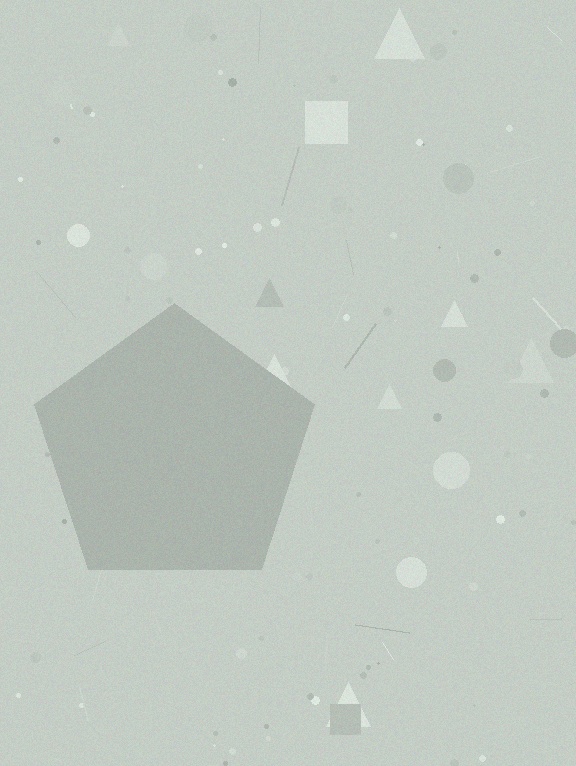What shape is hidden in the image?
A pentagon is hidden in the image.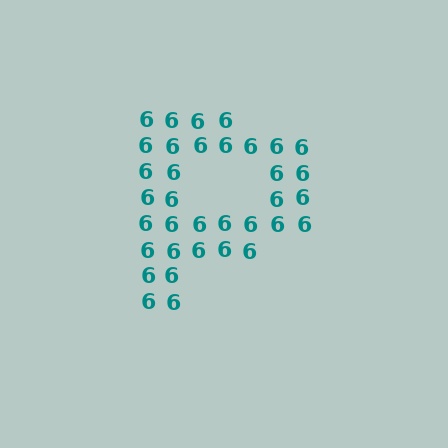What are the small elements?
The small elements are digit 6's.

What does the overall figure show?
The overall figure shows the letter P.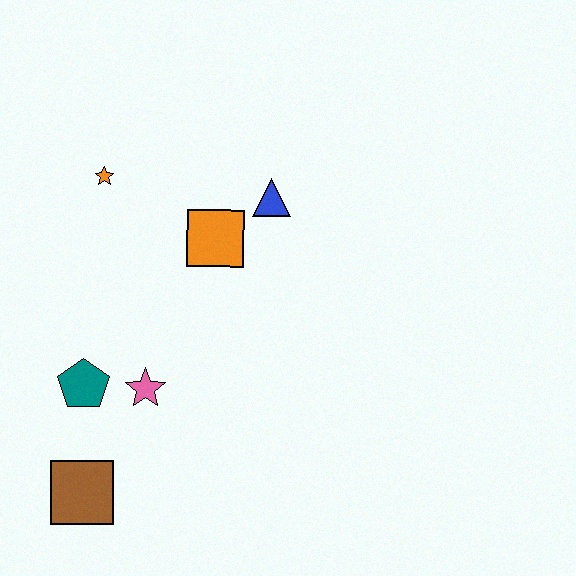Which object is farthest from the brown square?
The blue triangle is farthest from the brown square.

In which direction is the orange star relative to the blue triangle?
The orange star is to the left of the blue triangle.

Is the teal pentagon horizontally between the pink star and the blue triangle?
No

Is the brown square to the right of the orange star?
No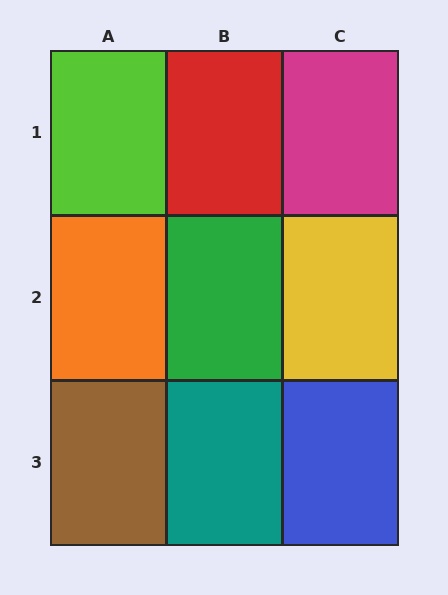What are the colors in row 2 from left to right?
Orange, green, yellow.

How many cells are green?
1 cell is green.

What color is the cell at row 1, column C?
Magenta.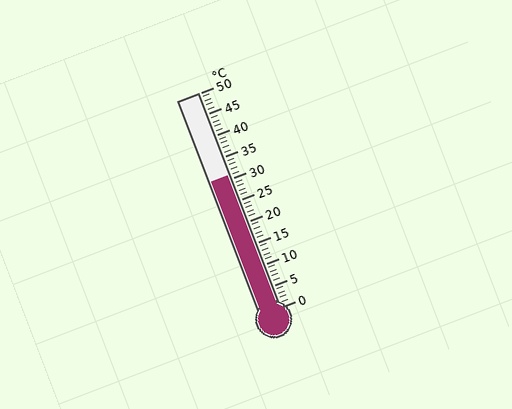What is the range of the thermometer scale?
The thermometer scale ranges from 0°C to 50°C.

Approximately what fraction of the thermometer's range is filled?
The thermometer is filled to approximately 60% of its range.